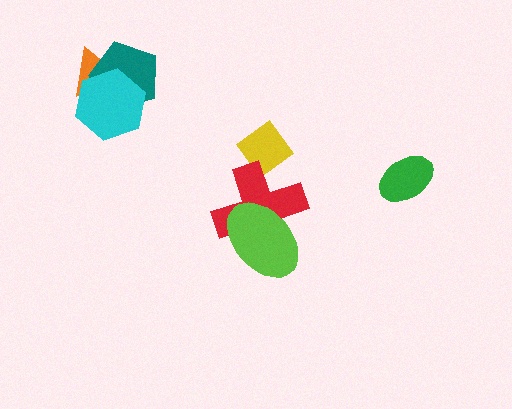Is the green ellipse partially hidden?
No, no other shape covers it.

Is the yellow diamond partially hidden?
Yes, it is partially covered by another shape.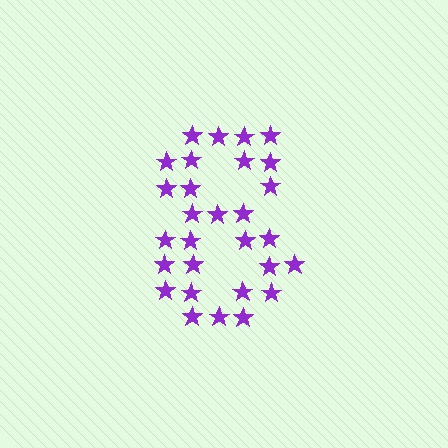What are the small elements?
The small elements are stars.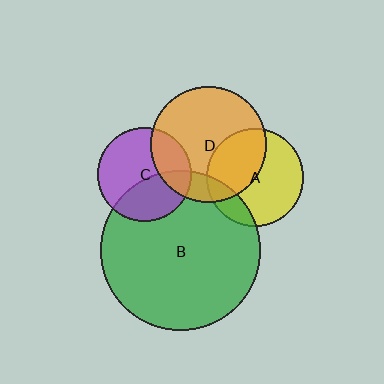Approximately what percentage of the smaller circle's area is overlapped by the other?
Approximately 25%.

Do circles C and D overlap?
Yes.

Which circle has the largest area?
Circle B (green).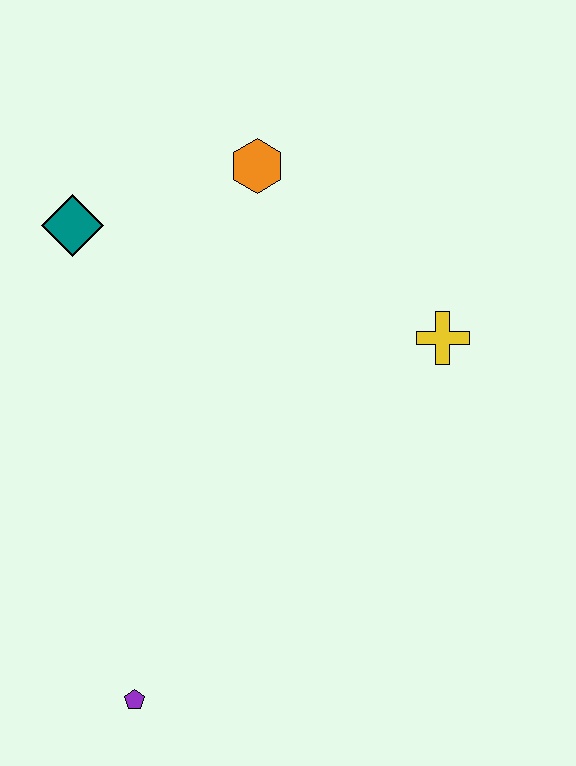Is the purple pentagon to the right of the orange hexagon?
No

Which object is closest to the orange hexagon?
The teal diamond is closest to the orange hexagon.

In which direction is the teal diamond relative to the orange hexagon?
The teal diamond is to the left of the orange hexagon.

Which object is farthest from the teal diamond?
The purple pentagon is farthest from the teal diamond.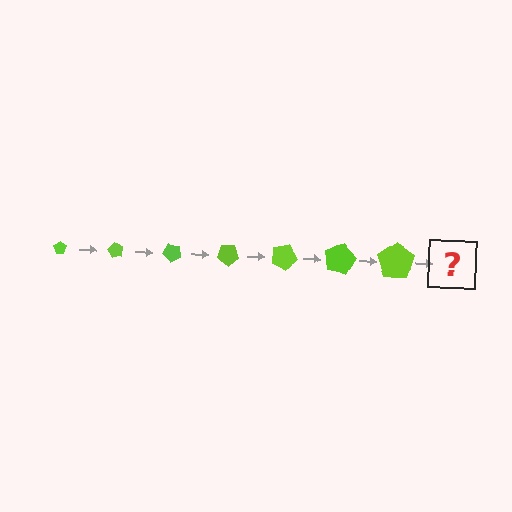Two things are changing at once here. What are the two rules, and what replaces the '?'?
The two rules are that the pentagon grows larger each step and it rotates 60 degrees each step. The '?' should be a pentagon, larger than the previous one and rotated 420 degrees from the start.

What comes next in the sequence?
The next element should be a pentagon, larger than the previous one and rotated 420 degrees from the start.